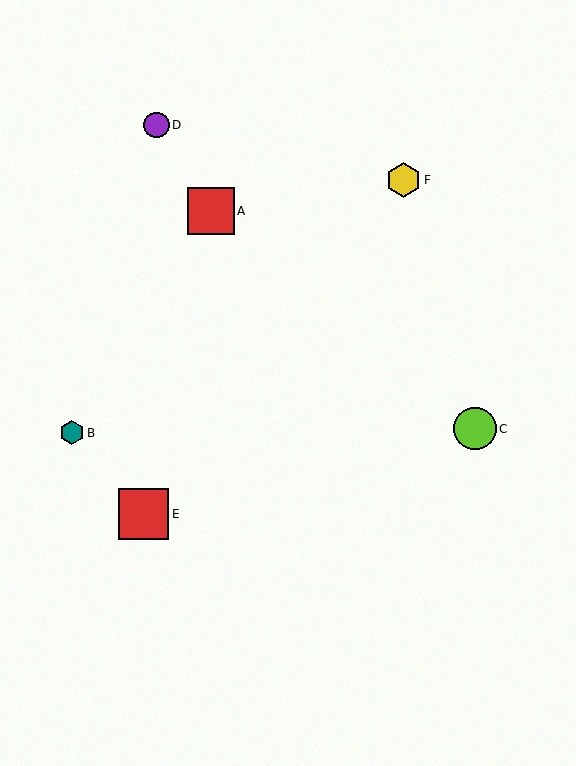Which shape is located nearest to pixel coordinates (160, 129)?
The purple circle (labeled D) at (156, 125) is nearest to that location.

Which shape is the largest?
The red square (labeled E) is the largest.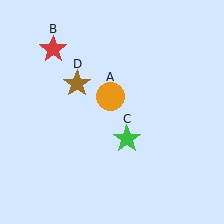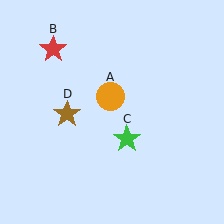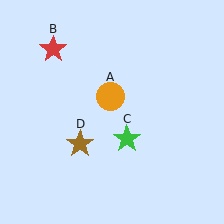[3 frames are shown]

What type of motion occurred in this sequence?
The brown star (object D) rotated counterclockwise around the center of the scene.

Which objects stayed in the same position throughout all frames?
Orange circle (object A) and red star (object B) and green star (object C) remained stationary.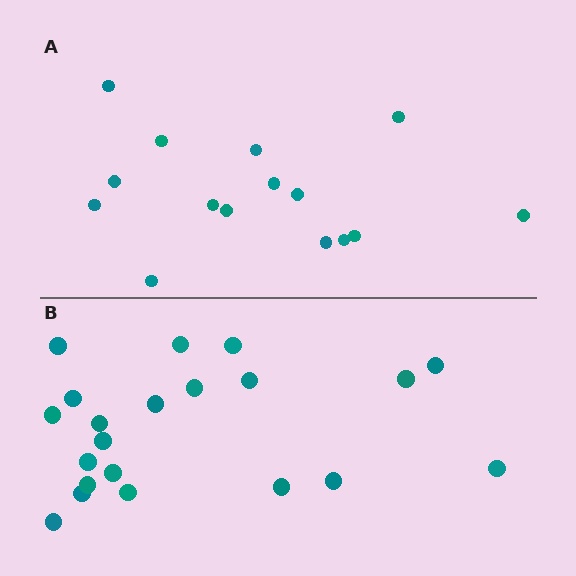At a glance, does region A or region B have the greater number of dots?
Region B (the bottom region) has more dots.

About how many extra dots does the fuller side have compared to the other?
Region B has about 6 more dots than region A.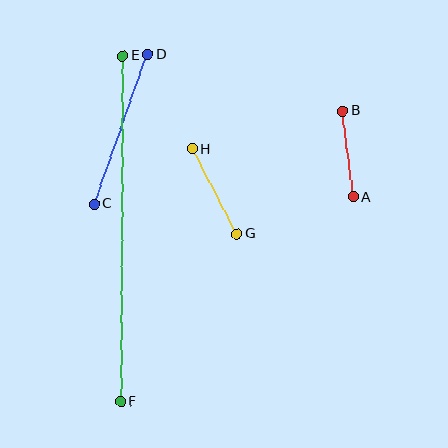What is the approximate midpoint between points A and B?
The midpoint is at approximately (348, 154) pixels.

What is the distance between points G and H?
The distance is approximately 96 pixels.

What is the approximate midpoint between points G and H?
The midpoint is at approximately (215, 191) pixels.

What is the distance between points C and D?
The distance is approximately 159 pixels.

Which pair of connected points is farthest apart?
Points E and F are farthest apart.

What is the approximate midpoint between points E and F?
The midpoint is at approximately (122, 229) pixels.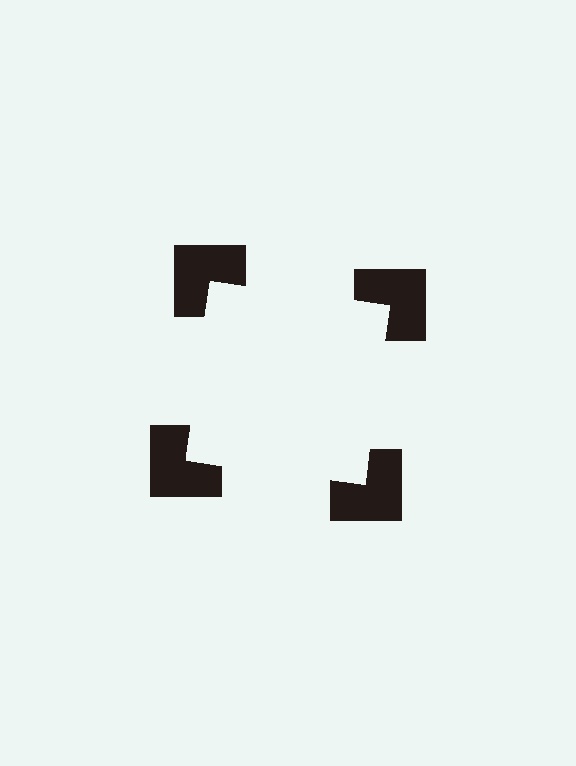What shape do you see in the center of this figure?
An illusory square — its edges are inferred from the aligned wedge cuts in the notched squares, not physically drawn.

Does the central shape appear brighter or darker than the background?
It typically appears slightly brighter than the background, even though no actual brightness change is drawn.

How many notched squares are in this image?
There are 4 — one at each vertex of the illusory square.